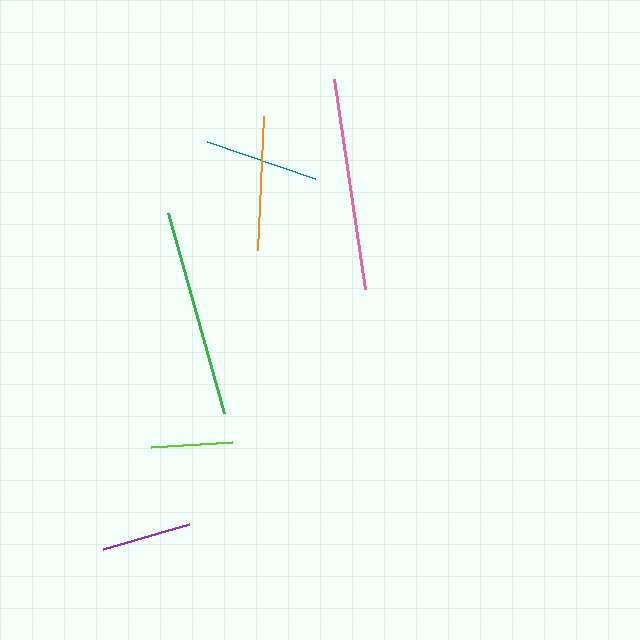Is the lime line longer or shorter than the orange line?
The orange line is longer than the lime line.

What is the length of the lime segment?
The lime segment is approximately 80 pixels long.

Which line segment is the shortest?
The lime line is the shortest at approximately 80 pixels.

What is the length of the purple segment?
The purple segment is approximately 90 pixels long.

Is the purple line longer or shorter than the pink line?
The pink line is longer than the purple line.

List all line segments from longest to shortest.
From longest to shortest: pink, green, orange, teal, purple, lime.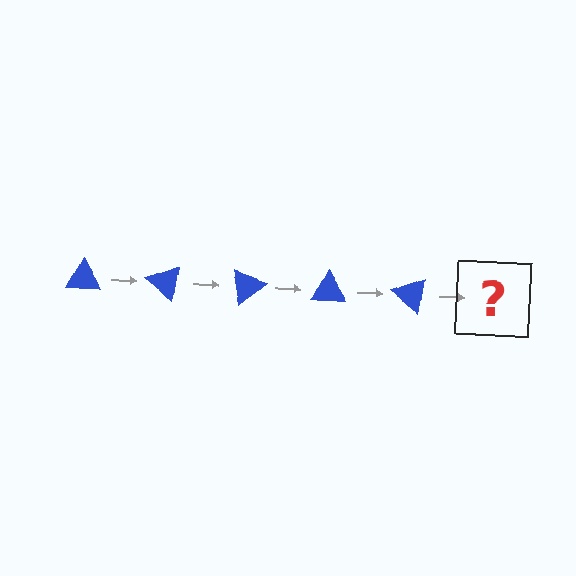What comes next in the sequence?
The next element should be a blue triangle rotated 200 degrees.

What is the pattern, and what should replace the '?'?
The pattern is that the triangle rotates 40 degrees each step. The '?' should be a blue triangle rotated 200 degrees.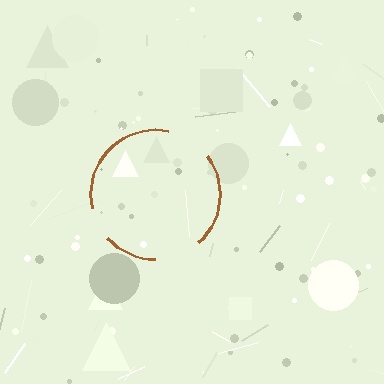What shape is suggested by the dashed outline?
The dashed outline suggests a circle.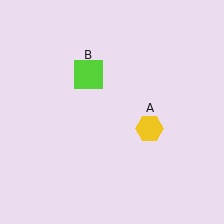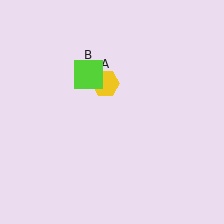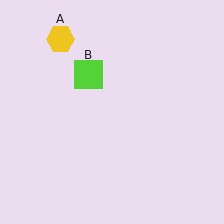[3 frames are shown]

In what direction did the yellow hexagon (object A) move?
The yellow hexagon (object A) moved up and to the left.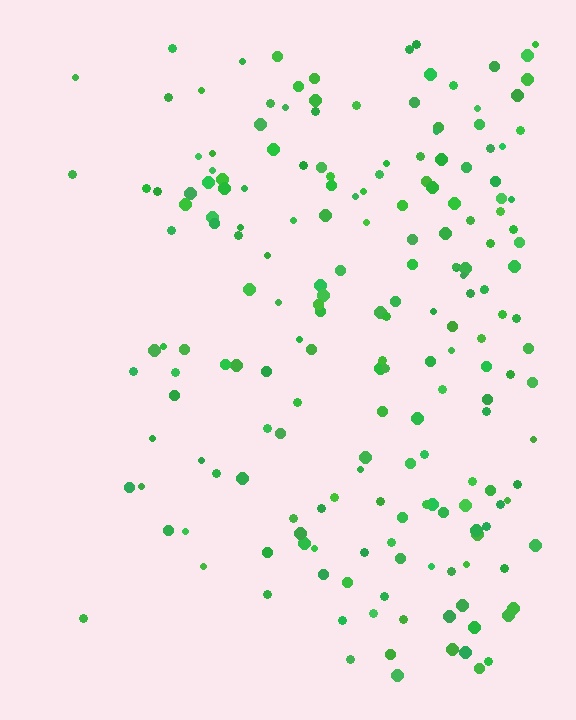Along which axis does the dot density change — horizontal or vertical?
Horizontal.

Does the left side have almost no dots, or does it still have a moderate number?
Still a moderate number, just noticeably fewer than the right.